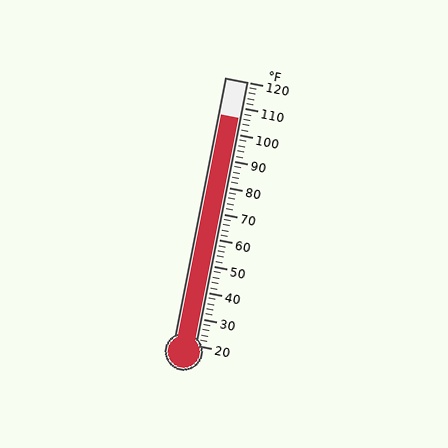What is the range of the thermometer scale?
The thermometer scale ranges from 20°F to 120°F.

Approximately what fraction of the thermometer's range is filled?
The thermometer is filled to approximately 85% of its range.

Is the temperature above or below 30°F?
The temperature is above 30°F.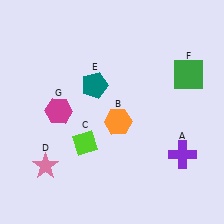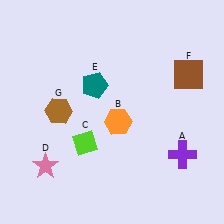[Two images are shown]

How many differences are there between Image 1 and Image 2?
There are 2 differences between the two images.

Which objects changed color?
F changed from green to brown. G changed from magenta to brown.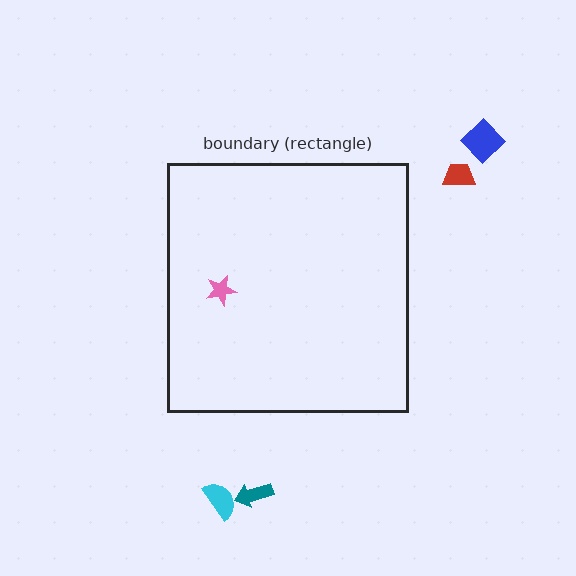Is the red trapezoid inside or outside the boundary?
Outside.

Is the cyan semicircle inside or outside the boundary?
Outside.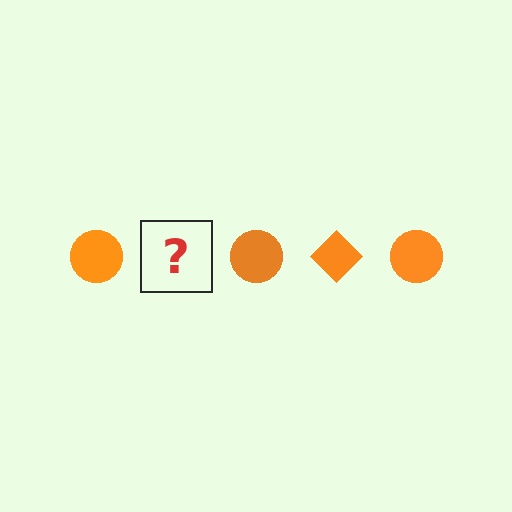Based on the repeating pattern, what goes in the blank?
The blank should be an orange diamond.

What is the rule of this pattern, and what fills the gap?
The rule is that the pattern cycles through circle, diamond shapes in orange. The gap should be filled with an orange diamond.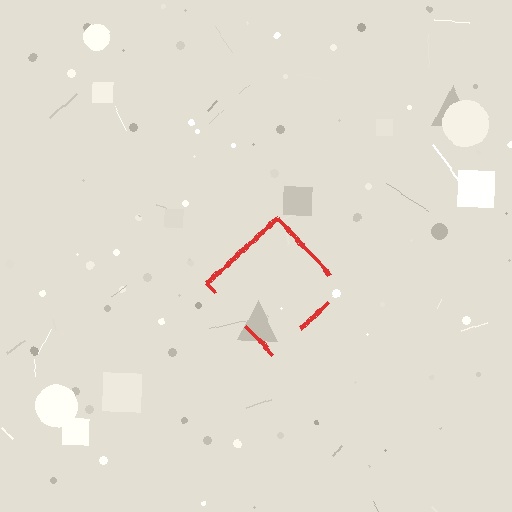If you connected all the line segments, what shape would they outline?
They would outline a diamond.